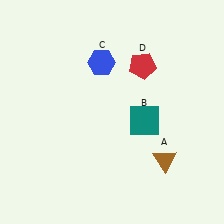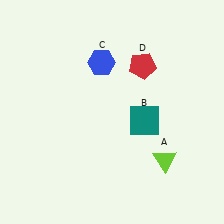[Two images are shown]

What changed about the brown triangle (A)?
In Image 1, A is brown. In Image 2, it changed to lime.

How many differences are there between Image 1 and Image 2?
There is 1 difference between the two images.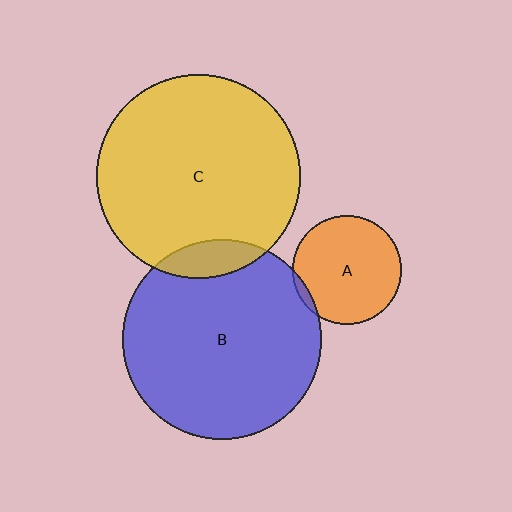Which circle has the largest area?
Circle C (yellow).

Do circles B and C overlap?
Yes.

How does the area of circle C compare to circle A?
Approximately 3.5 times.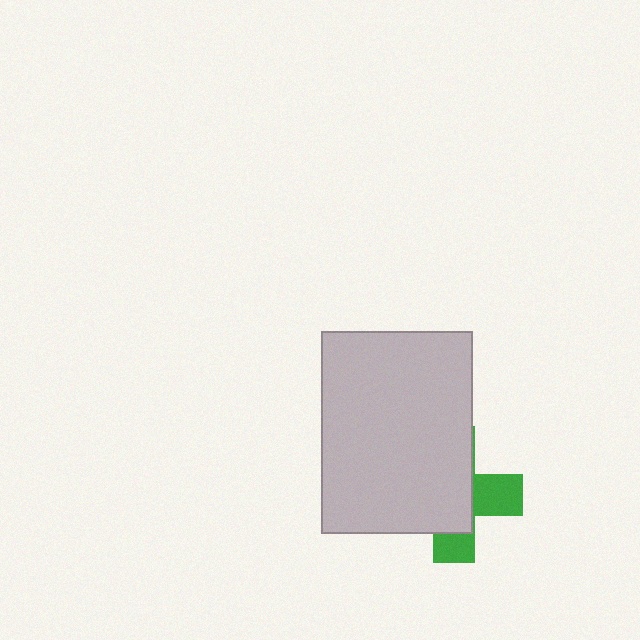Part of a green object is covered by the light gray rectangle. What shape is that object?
It is a cross.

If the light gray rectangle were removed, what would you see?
You would see the complete green cross.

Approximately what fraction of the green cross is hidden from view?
Roughly 64% of the green cross is hidden behind the light gray rectangle.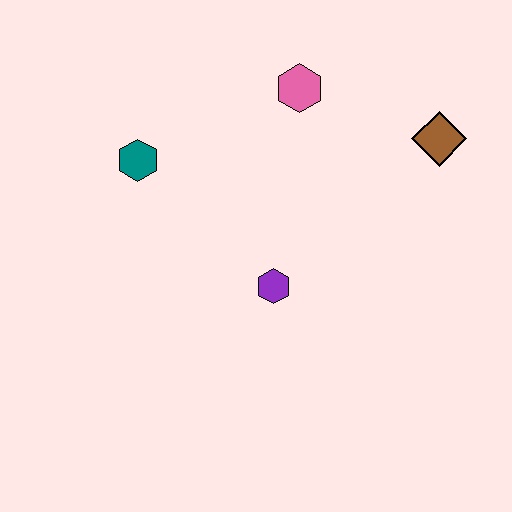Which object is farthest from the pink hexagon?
The purple hexagon is farthest from the pink hexagon.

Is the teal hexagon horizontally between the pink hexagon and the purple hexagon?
No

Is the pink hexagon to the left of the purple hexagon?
No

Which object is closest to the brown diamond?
The pink hexagon is closest to the brown diamond.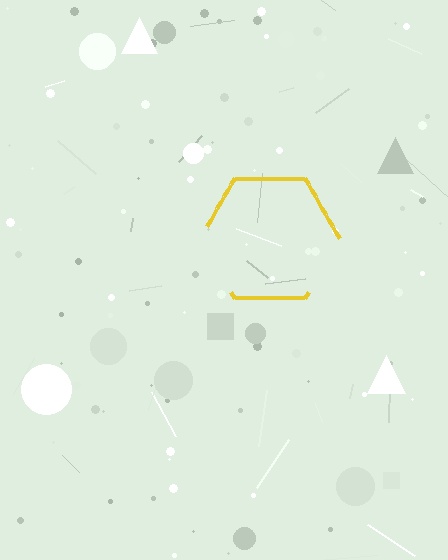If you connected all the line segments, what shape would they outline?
They would outline a hexagon.